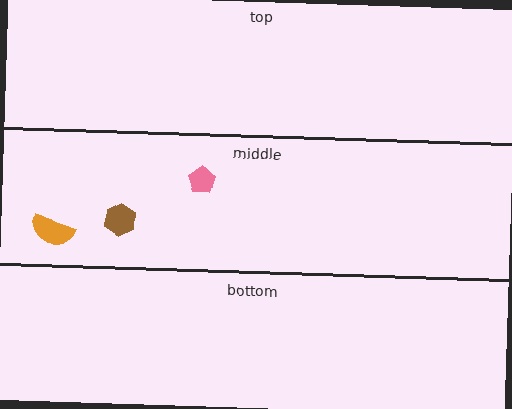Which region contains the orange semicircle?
The middle region.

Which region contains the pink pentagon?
The middle region.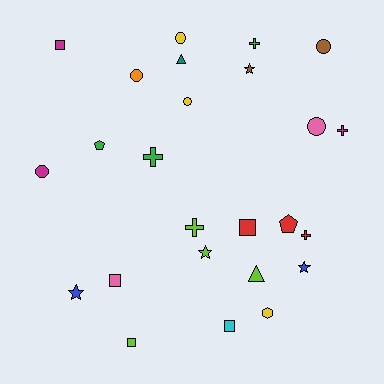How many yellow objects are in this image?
There are 3 yellow objects.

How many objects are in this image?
There are 25 objects.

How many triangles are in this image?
There are 2 triangles.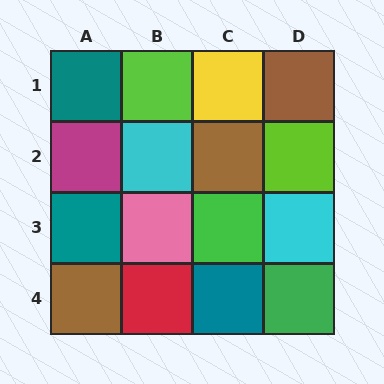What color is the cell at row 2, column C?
Brown.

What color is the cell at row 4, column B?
Red.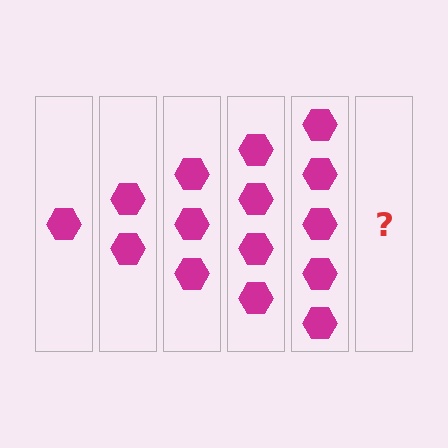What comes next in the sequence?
The next element should be 6 hexagons.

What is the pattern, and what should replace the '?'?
The pattern is that each step adds one more hexagon. The '?' should be 6 hexagons.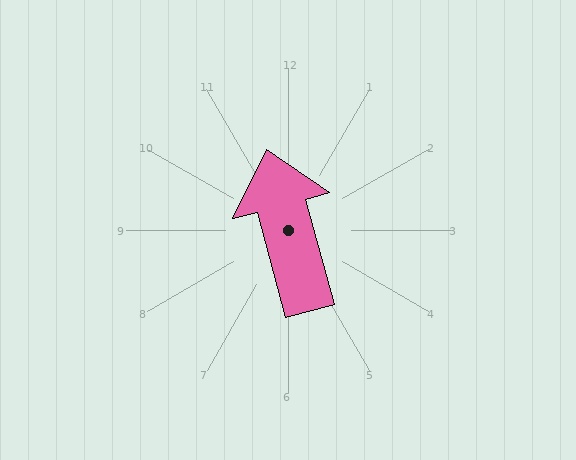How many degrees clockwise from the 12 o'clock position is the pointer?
Approximately 345 degrees.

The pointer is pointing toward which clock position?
Roughly 11 o'clock.